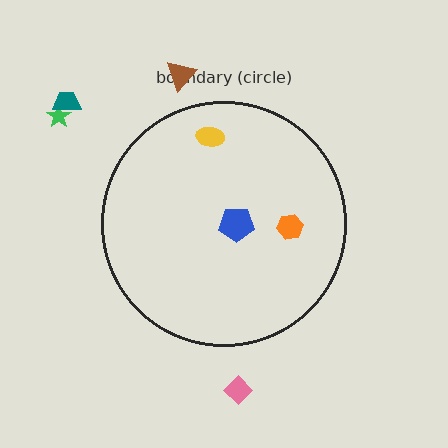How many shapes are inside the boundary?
3 inside, 4 outside.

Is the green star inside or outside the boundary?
Outside.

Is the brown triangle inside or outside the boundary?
Outside.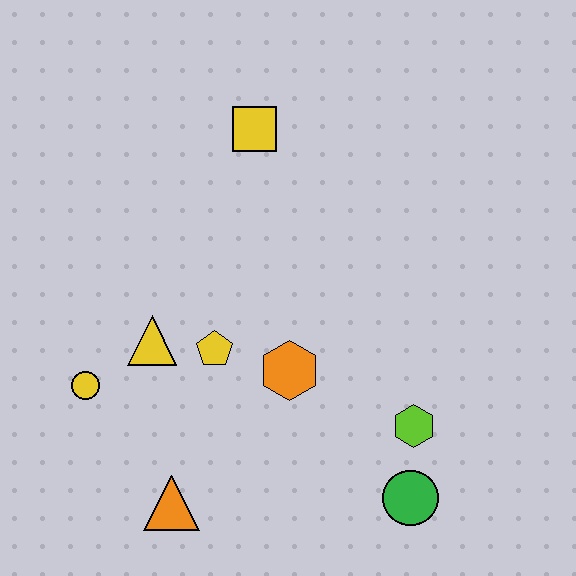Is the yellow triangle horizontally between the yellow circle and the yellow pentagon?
Yes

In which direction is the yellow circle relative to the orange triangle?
The yellow circle is above the orange triangle.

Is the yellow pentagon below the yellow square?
Yes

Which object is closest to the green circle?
The lime hexagon is closest to the green circle.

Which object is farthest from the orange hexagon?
The yellow square is farthest from the orange hexagon.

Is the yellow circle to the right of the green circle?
No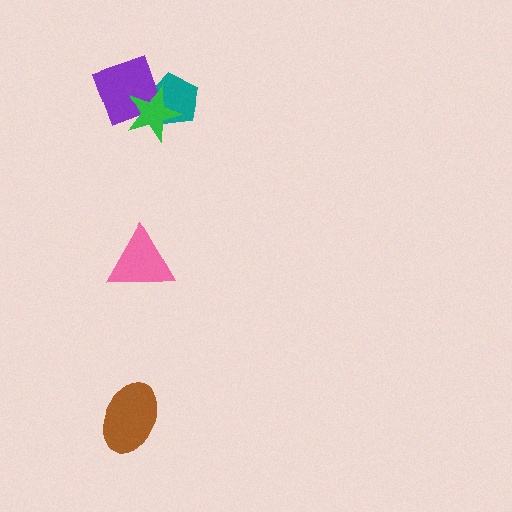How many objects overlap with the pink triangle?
0 objects overlap with the pink triangle.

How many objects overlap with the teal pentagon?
2 objects overlap with the teal pentagon.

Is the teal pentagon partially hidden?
Yes, it is partially covered by another shape.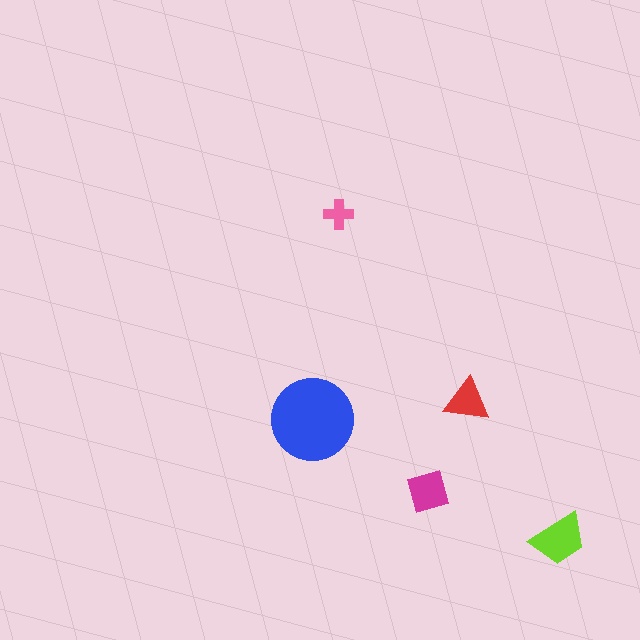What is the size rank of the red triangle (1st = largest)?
4th.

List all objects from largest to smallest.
The blue circle, the lime trapezoid, the magenta square, the red triangle, the pink cross.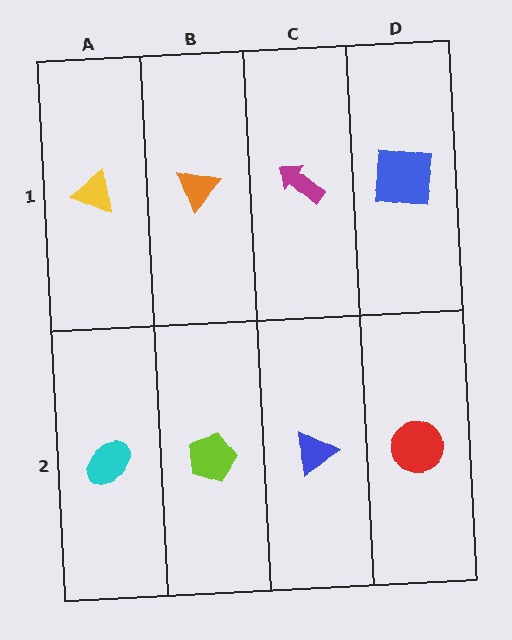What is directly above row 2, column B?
An orange triangle.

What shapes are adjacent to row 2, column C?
A magenta arrow (row 1, column C), a lime pentagon (row 2, column B), a red circle (row 2, column D).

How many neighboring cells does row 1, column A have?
2.